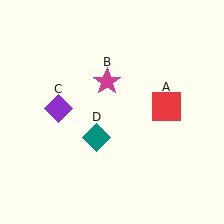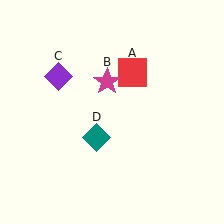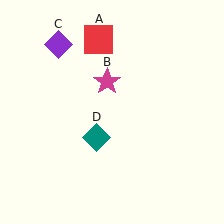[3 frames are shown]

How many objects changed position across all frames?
2 objects changed position: red square (object A), purple diamond (object C).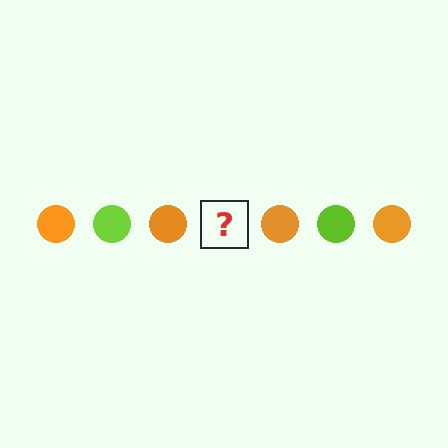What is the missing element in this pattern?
The missing element is a lime circle.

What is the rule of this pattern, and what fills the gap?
The rule is that the pattern cycles through orange, lime circles. The gap should be filled with a lime circle.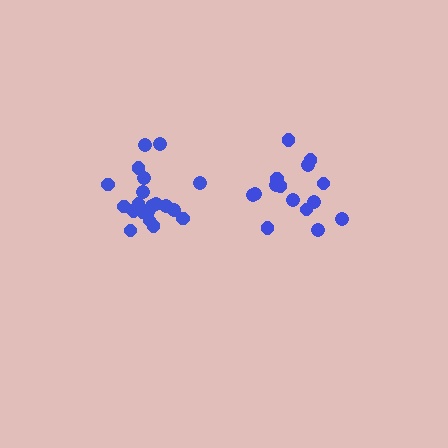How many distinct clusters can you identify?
There are 2 distinct clusters.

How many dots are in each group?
Group 1: 15 dots, Group 2: 20 dots (35 total).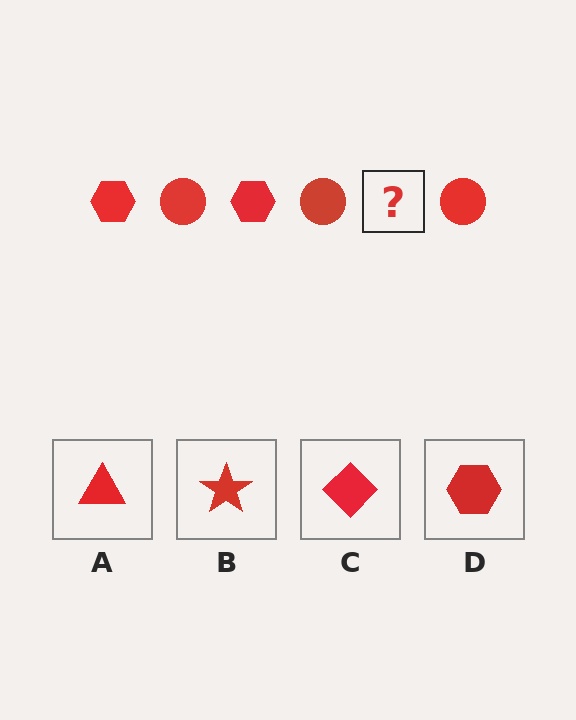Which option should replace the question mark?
Option D.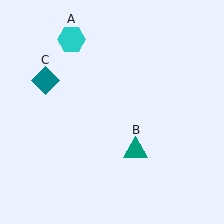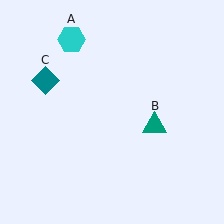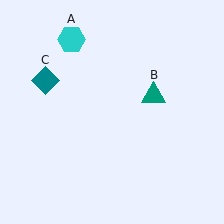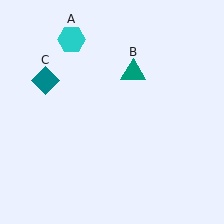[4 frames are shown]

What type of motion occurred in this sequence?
The teal triangle (object B) rotated counterclockwise around the center of the scene.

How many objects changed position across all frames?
1 object changed position: teal triangle (object B).